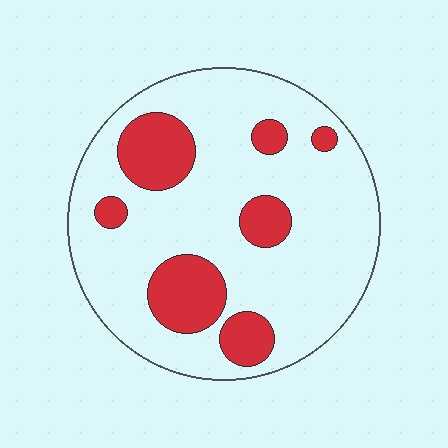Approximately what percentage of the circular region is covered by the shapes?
Approximately 20%.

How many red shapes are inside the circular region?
7.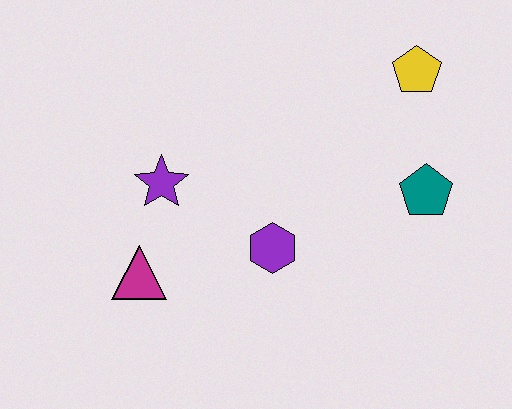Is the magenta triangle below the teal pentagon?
Yes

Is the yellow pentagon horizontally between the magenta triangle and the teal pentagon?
Yes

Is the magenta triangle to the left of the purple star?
Yes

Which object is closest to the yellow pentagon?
The teal pentagon is closest to the yellow pentagon.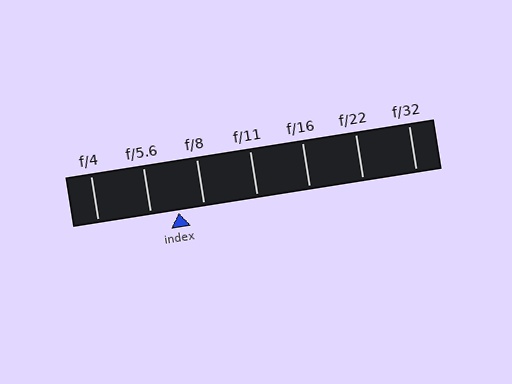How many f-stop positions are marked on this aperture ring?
There are 7 f-stop positions marked.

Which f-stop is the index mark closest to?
The index mark is closest to f/8.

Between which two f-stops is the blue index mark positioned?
The index mark is between f/5.6 and f/8.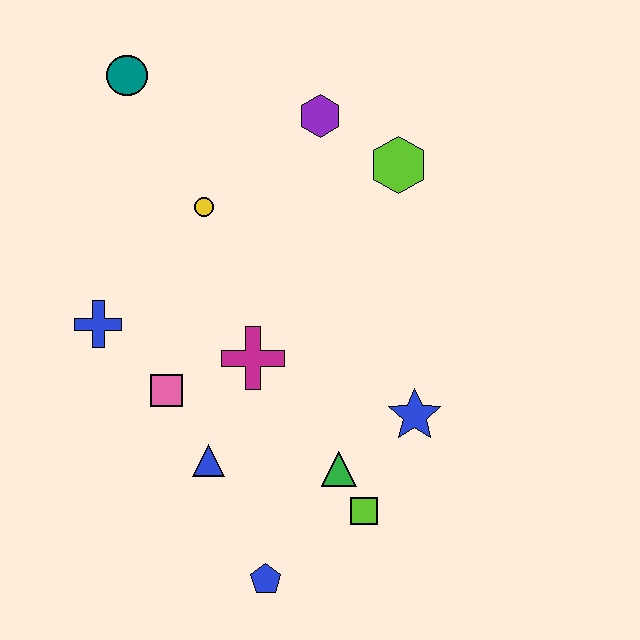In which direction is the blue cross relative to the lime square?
The blue cross is to the left of the lime square.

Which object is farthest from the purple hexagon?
The blue pentagon is farthest from the purple hexagon.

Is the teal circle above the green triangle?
Yes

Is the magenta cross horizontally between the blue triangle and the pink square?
No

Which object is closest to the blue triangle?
The pink square is closest to the blue triangle.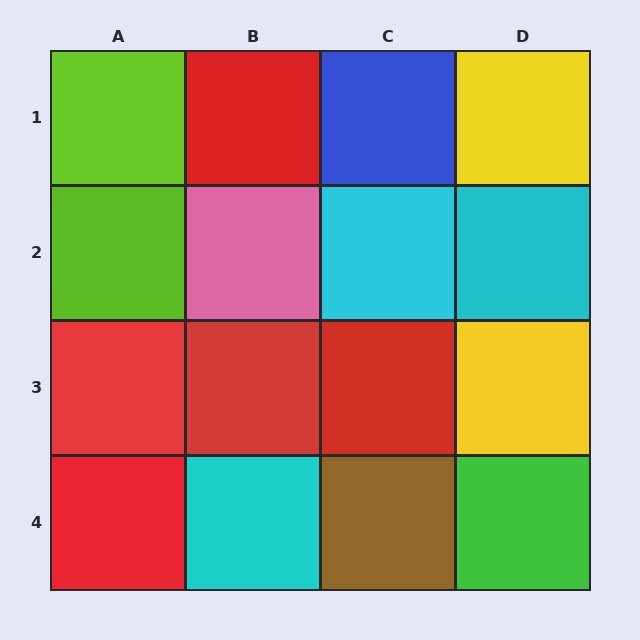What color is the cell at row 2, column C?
Cyan.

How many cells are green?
1 cell is green.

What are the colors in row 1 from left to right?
Lime, red, blue, yellow.